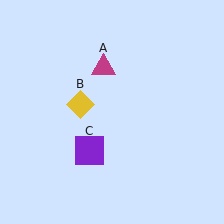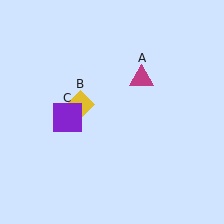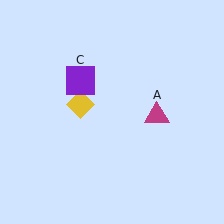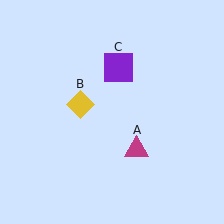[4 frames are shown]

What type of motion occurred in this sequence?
The magenta triangle (object A), purple square (object C) rotated clockwise around the center of the scene.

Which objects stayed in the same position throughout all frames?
Yellow diamond (object B) remained stationary.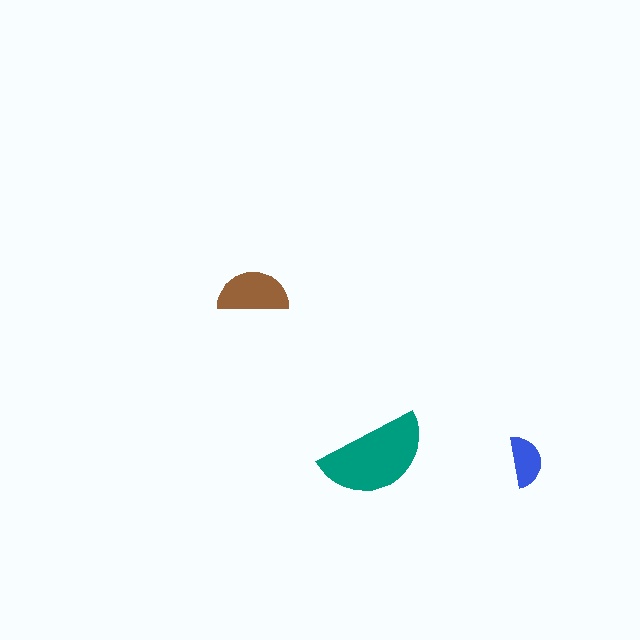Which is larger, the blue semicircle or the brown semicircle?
The brown one.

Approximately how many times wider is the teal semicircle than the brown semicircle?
About 1.5 times wider.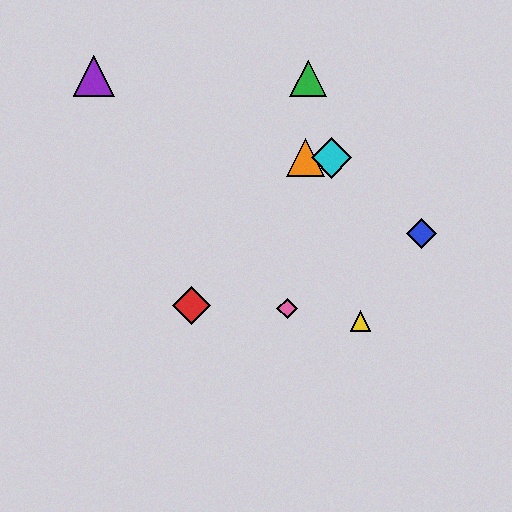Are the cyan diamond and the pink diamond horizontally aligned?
No, the cyan diamond is at y≈158 and the pink diamond is at y≈308.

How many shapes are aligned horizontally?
2 shapes (the orange triangle, the cyan diamond) are aligned horizontally.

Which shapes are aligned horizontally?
The orange triangle, the cyan diamond are aligned horizontally.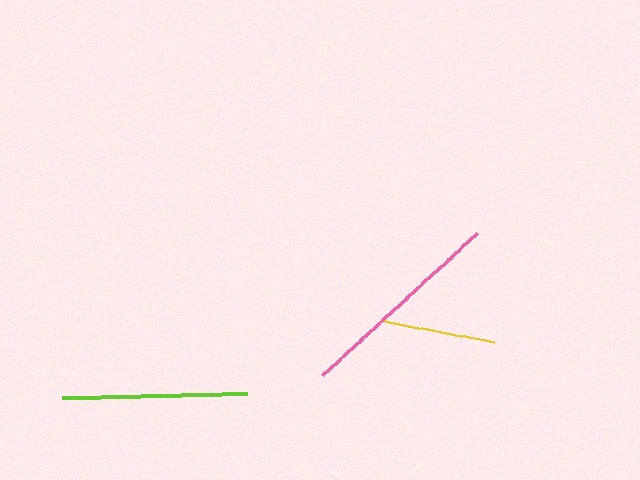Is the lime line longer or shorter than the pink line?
The pink line is longer than the lime line.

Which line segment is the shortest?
The yellow line is the shortest at approximately 115 pixels.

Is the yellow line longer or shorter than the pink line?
The pink line is longer than the yellow line.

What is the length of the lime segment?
The lime segment is approximately 186 pixels long.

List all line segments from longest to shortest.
From longest to shortest: pink, lime, yellow.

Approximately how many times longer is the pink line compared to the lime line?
The pink line is approximately 1.1 times the length of the lime line.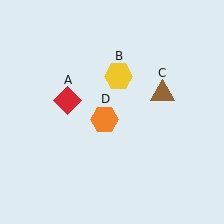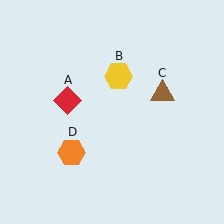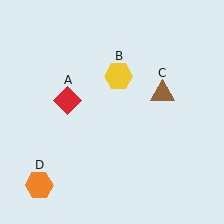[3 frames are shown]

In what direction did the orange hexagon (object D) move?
The orange hexagon (object D) moved down and to the left.